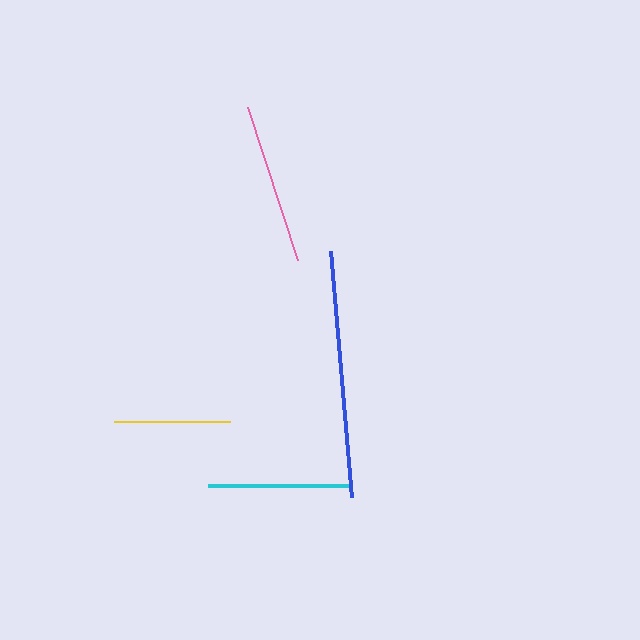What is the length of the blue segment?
The blue segment is approximately 247 pixels long.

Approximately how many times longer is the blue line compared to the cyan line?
The blue line is approximately 1.7 times the length of the cyan line.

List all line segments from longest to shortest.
From longest to shortest: blue, pink, cyan, yellow.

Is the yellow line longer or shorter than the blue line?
The blue line is longer than the yellow line.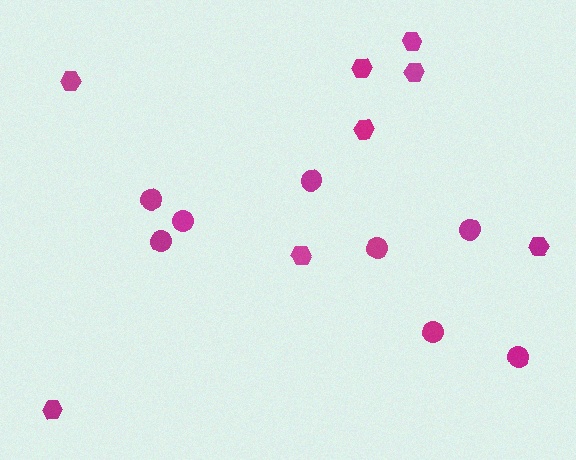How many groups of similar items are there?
There are 2 groups: one group of circles (8) and one group of hexagons (8).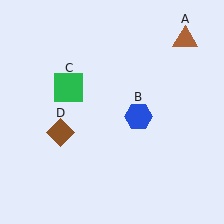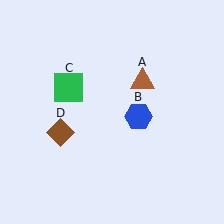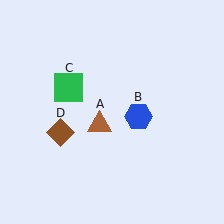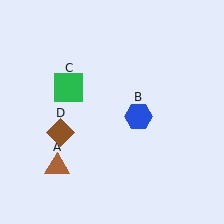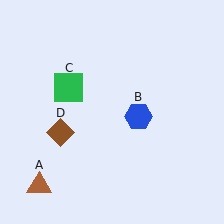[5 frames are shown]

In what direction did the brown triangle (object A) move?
The brown triangle (object A) moved down and to the left.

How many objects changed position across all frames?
1 object changed position: brown triangle (object A).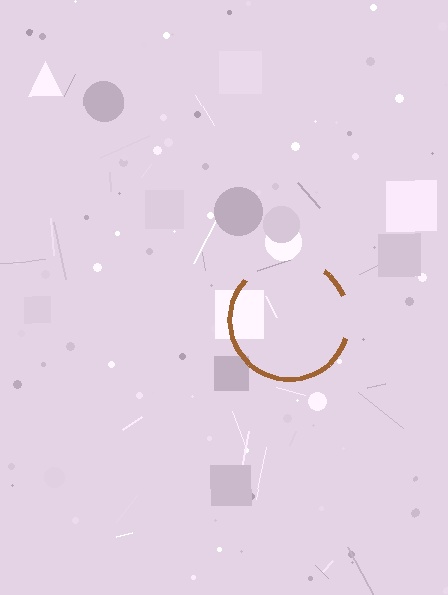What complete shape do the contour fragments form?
The contour fragments form a circle.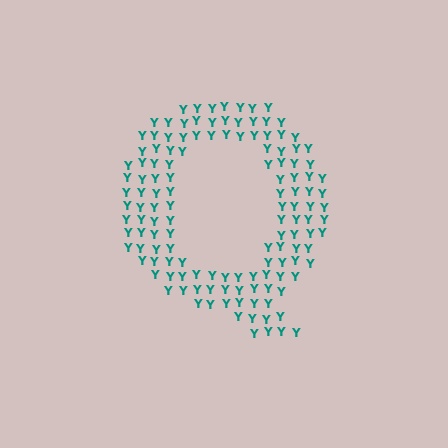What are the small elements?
The small elements are letter Y's.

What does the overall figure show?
The overall figure shows the letter Q.